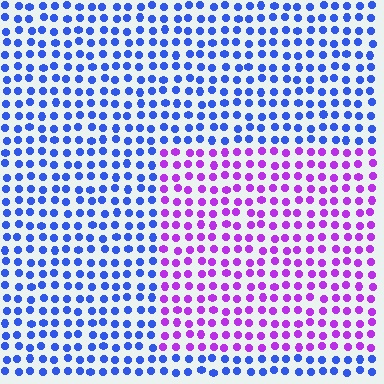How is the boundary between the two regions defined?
The boundary is defined purely by a slight shift in hue (about 59 degrees). Spacing, size, and orientation are identical on both sides.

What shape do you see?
I see a rectangle.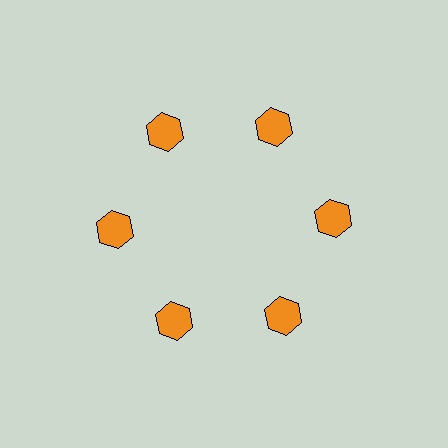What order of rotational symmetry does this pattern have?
This pattern has 6-fold rotational symmetry.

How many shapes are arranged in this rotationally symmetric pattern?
There are 6 shapes, arranged in 6 groups of 1.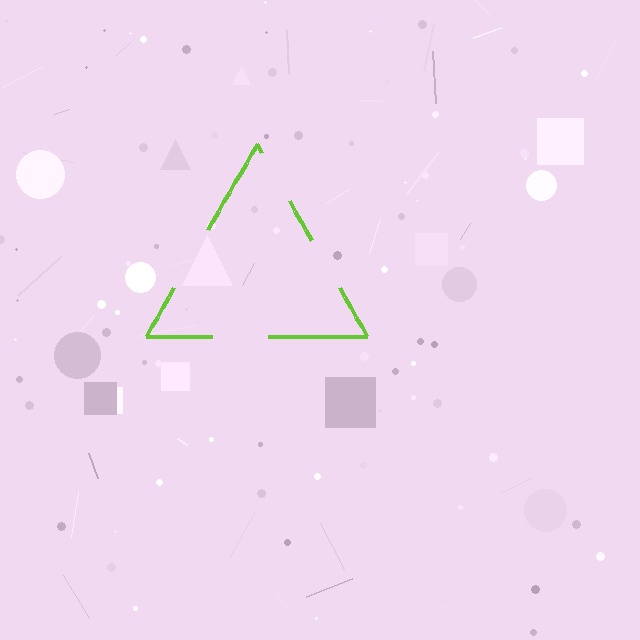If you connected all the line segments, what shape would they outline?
They would outline a triangle.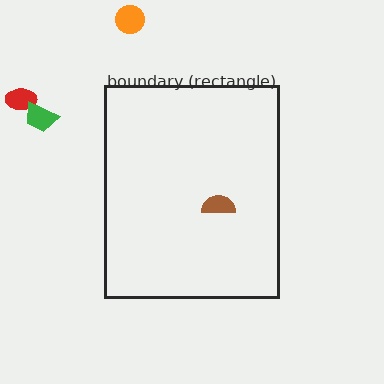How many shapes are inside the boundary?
1 inside, 3 outside.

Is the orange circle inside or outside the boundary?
Outside.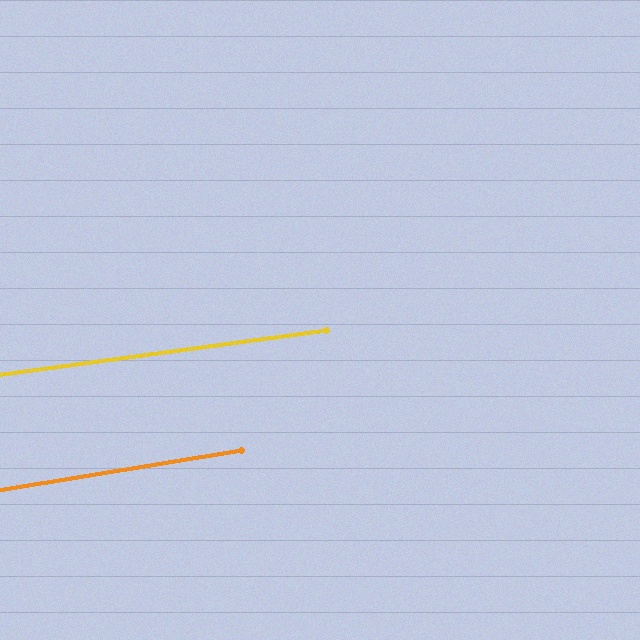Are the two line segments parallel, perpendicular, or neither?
Parallel — their directions differ by only 1.6°.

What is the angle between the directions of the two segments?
Approximately 2 degrees.